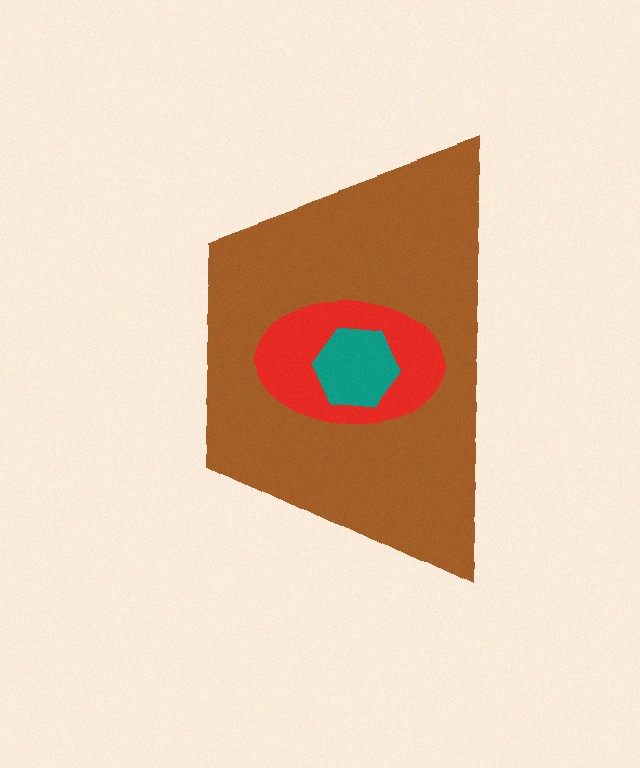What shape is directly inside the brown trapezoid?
The red ellipse.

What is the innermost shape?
The teal hexagon.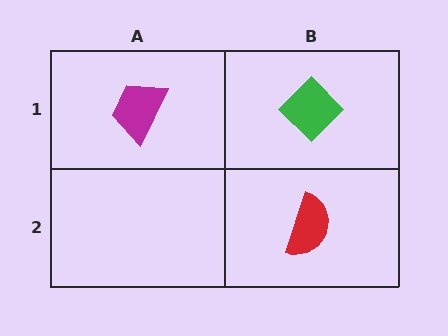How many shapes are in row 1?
2 shapes.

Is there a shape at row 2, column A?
No, that cell is empty.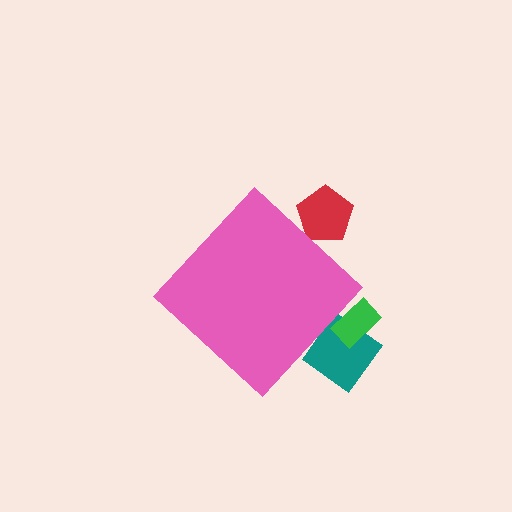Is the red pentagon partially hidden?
Yes, the red pentagon is partially hidden behind the pink diamond.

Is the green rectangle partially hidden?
Yes, the green rectangle is partially hidden behind the pink diamond.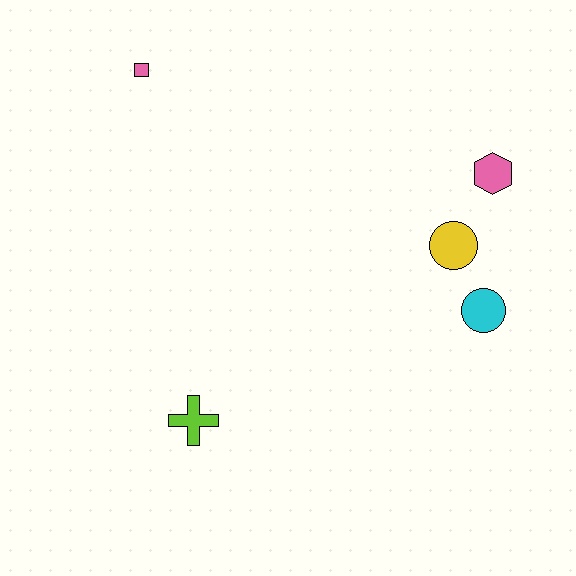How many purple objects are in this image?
There are no purple objects.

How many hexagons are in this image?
There is 1 hexagon.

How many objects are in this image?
There are 5 objects.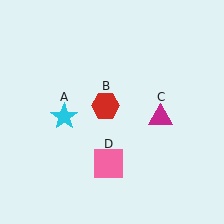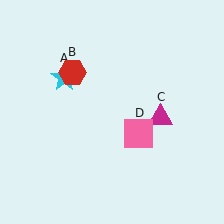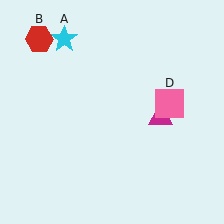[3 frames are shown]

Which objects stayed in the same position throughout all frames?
Magenta triangle (object C) remained stationary.